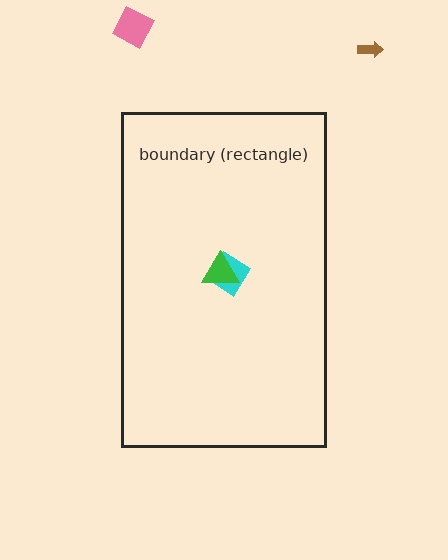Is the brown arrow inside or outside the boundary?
Outside.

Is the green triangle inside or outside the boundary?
Inside.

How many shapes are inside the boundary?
2 inside, 2 outside.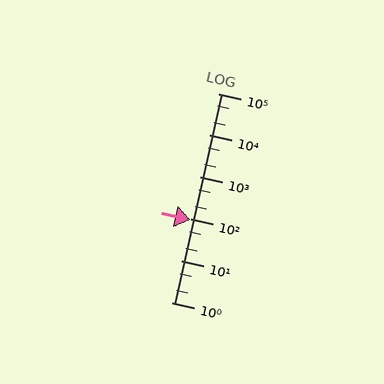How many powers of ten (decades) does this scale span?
The scale spans 5 decades, from 1 to 100000.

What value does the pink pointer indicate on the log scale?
The pointer indicates approximately 94.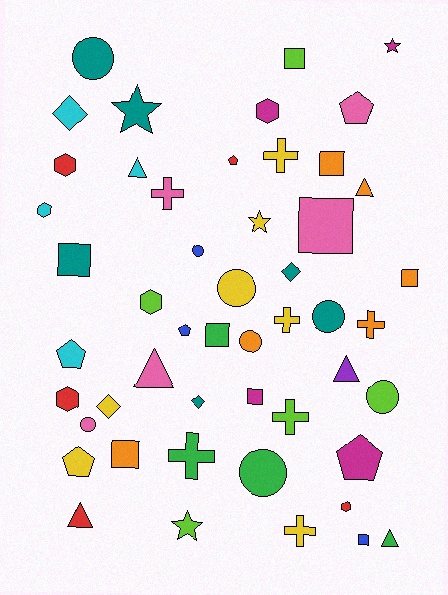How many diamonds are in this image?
There are 4 diamonds.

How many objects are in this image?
There are 50 objects.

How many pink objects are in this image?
There are 5 pink objects.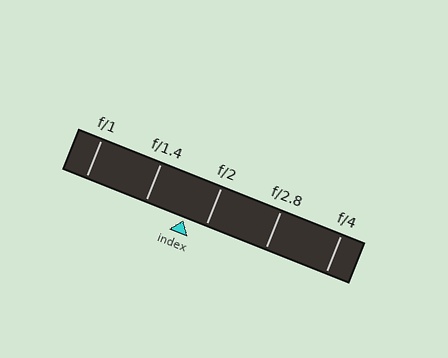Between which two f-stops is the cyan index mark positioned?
The index mark is between f/1.4 and f/2.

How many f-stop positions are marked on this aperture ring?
There are 5 f-stop positions marked.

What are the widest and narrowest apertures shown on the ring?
The widest aperture shown is f/1 and the narrowest is f/4.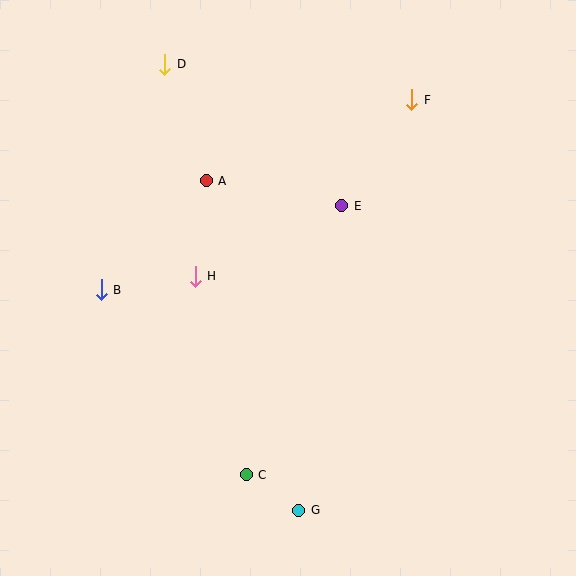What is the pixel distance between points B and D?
The distance between B and D is 234 pixels.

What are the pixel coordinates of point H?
Point H is at (195, 276).